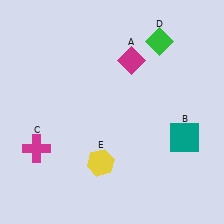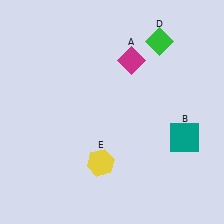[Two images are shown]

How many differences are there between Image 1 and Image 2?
There is 1 difference between the two images.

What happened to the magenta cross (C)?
The magenta cross (C) was removed in Image 2. It was in the bottom-left area of Image 1.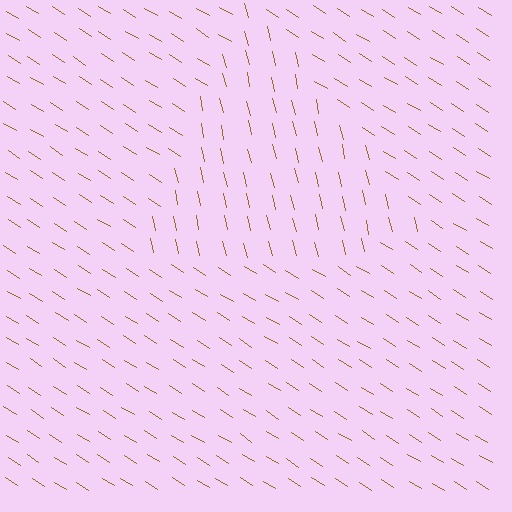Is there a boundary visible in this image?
Yes, there is a texture boundary formed by a change in line orientation.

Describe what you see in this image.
The image is filled with small brown line segments. A triangle region in the image has lines oriented differently from the surrounding lines, creating a visible texture boundary.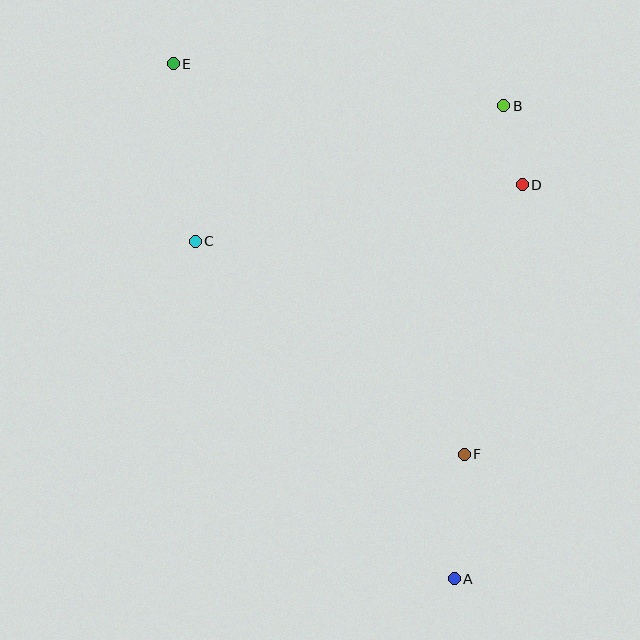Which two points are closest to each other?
Points B and D are closest to each other.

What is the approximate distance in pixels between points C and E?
The distance between C and E is approximately 178 pixels.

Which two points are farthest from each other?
Points A and E are farthest from each other.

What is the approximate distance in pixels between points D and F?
The distance between D and F is approximately 276 pixels.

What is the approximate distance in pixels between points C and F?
The distance between C and F is approximately 343 pixels.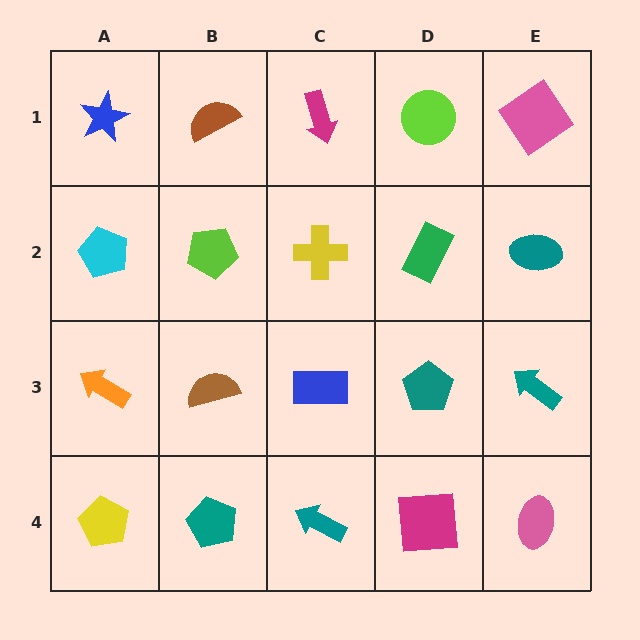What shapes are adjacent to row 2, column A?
A blue star (row 1, column A), an orange arrow (row 3, column A), a lime pentagon (row 2, column B).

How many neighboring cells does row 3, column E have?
3.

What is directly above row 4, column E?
A teal arrow.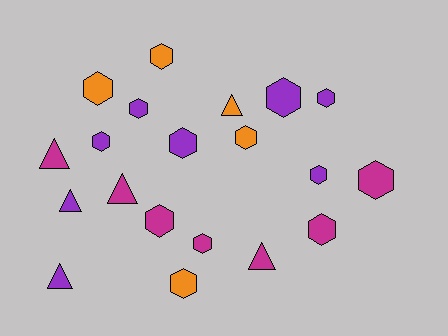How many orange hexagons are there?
There are 4 orange hexagons.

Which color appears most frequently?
Purple, with 8 objects.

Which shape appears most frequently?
Hexagon, with 14 objects.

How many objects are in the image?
There are 20 objects.